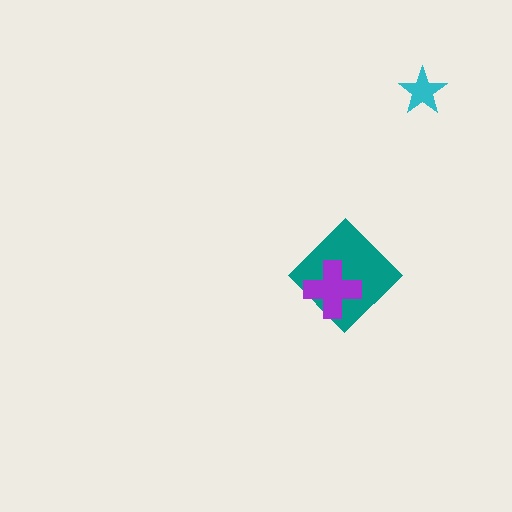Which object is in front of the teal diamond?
The purple cross is in front of the teal diamond.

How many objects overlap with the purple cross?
1 object overlaps with the purple cross.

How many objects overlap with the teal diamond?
1 object overlaps with the teal diamond.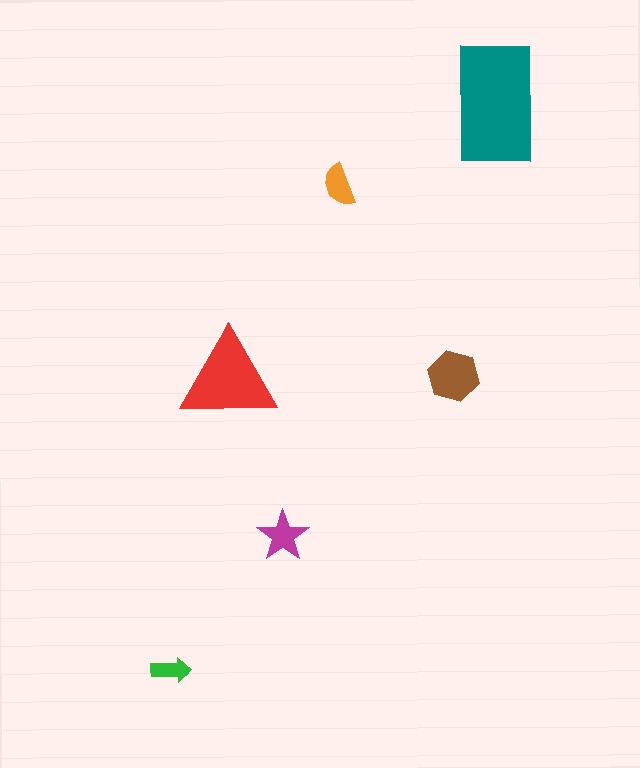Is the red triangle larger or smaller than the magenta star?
Larger.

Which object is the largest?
The teal rectangle.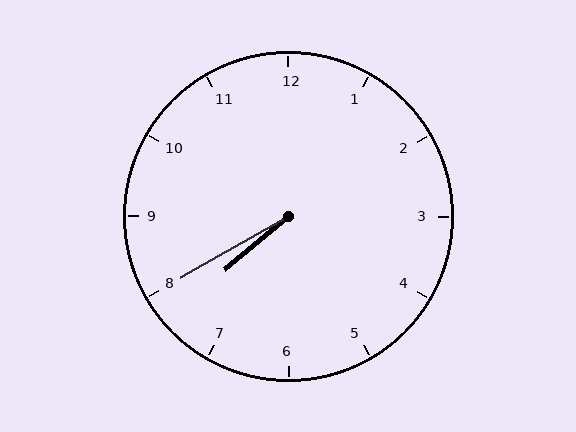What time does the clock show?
7:40.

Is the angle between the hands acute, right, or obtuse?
It is acute.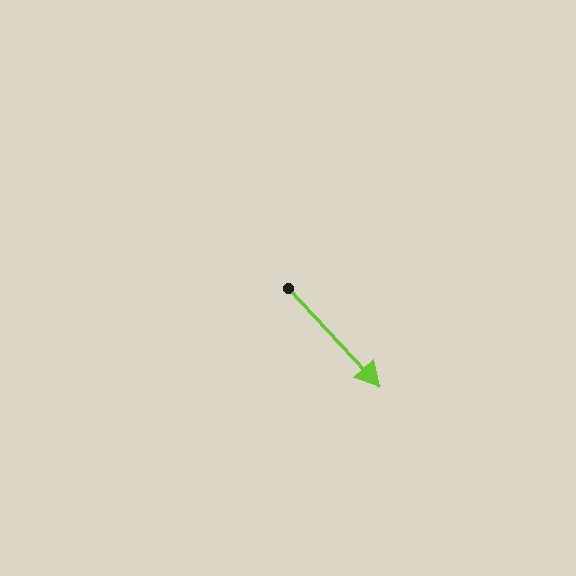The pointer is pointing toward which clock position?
Roughly 5 o'clock.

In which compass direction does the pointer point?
Southeast.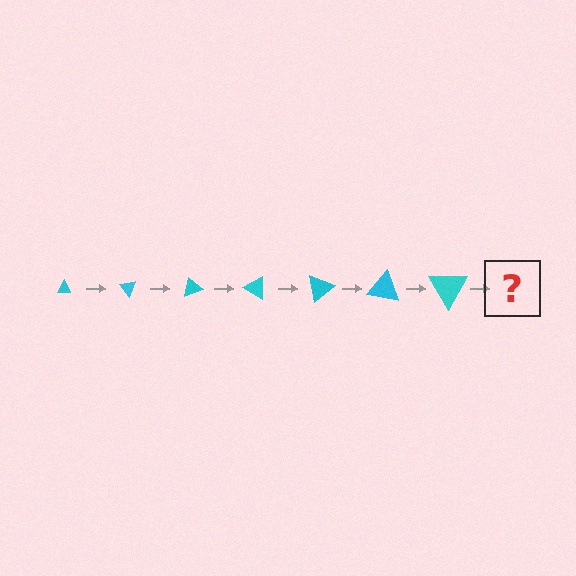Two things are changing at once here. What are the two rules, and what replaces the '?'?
The two rules are that the triangle grows larger each step and it rotates 50 degrees each step. The '?' should be a triangle, larger than the previous one and rotated 350 degrees from the start.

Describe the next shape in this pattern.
It should be a triangle, larger than the previous one and rotated 350 degrees from the start.